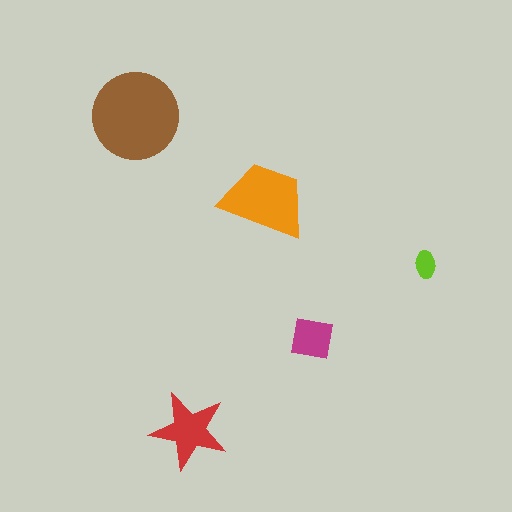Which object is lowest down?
The red star is bottommost.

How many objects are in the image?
There are 5 objects in the image.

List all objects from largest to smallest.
The brown circle, the orange trapezoid, the red star, the magenta square, the lime ellipse.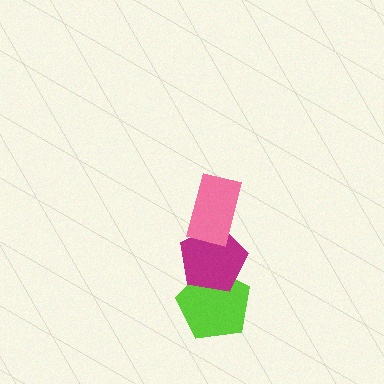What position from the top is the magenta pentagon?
The magenta pentagon is 2nd from the top.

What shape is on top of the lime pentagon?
The magenta pentagon is on top of the lime pentagon.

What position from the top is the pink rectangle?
The pink rectangle is 1st from the top.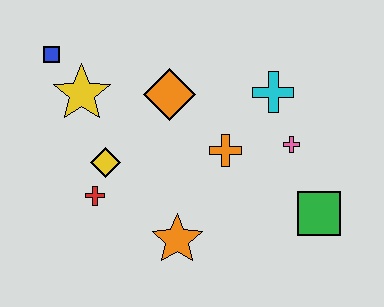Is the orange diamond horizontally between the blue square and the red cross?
No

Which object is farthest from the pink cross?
The blue square is farthest from the pink cross.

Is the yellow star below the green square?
No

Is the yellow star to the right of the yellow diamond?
No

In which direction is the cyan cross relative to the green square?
The cyan cross is above the green square.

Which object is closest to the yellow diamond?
The red cross is closest to the yellow diamond.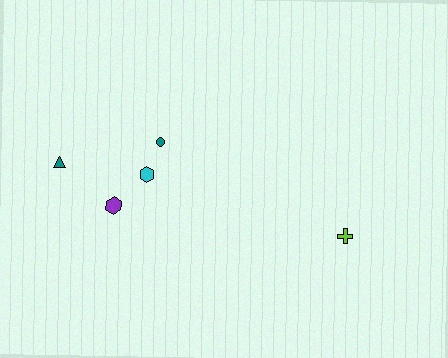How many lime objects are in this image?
There is 1 lime object.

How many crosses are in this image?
There is 1 cross.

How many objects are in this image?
There are 5 objects.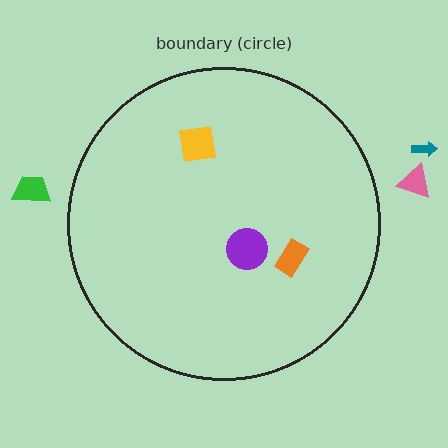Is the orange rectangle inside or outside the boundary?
Inside.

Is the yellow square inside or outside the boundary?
Inside.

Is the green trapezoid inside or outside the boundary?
Outside.